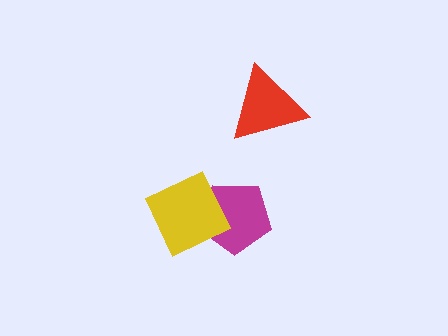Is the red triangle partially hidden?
No, no other shape covers it.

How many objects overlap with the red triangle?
0 objects overlap with the red triangle.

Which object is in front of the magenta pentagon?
The yellow diamond is in front of the magenta pentagon.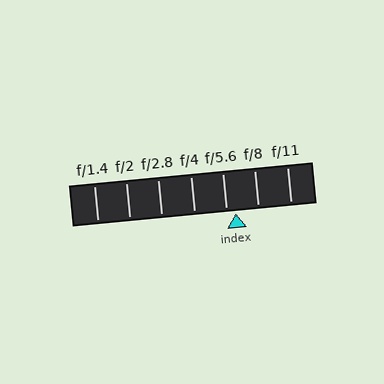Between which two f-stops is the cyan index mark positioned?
The index mark is between f/5.6 and f/8.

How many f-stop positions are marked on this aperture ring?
There are 7 f-stop positions marked.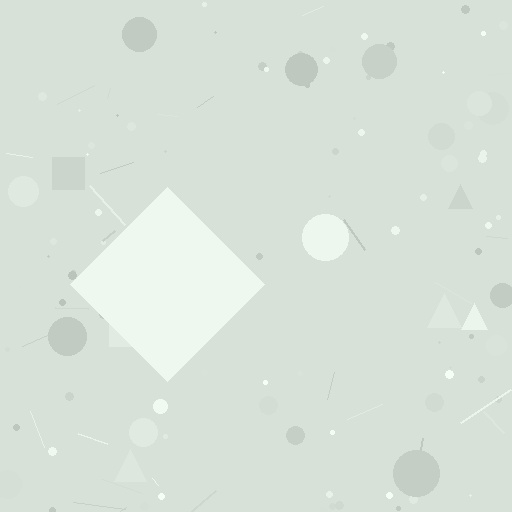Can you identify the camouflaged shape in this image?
The camouflaged shape is a diamond.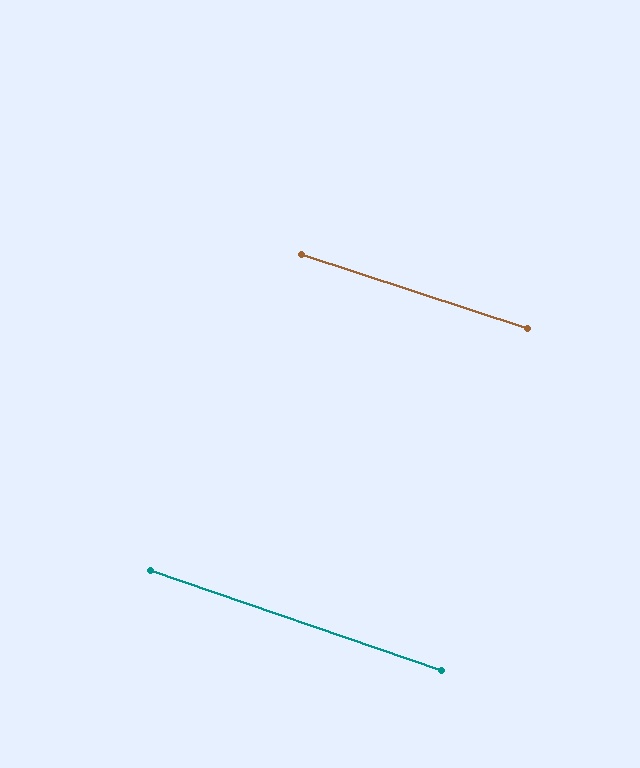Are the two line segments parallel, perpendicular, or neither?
Parallel — their directions differ by only 1.0°.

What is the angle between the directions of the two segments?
Approximately 1 degree.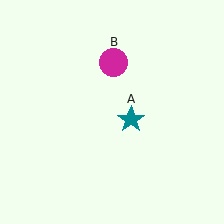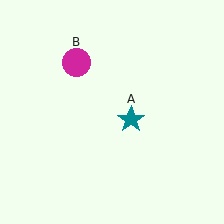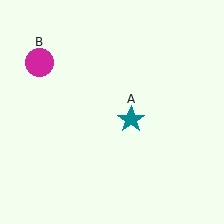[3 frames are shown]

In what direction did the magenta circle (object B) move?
The magenta circle (object B) moved left.